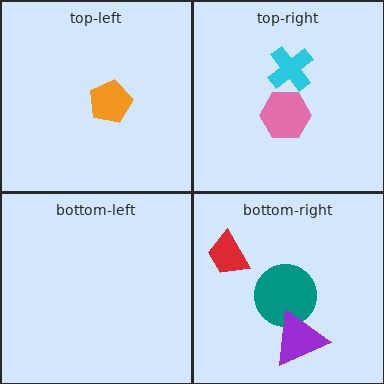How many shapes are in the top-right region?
2.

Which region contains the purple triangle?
The bottom-right region.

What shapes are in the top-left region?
The orange pentagon.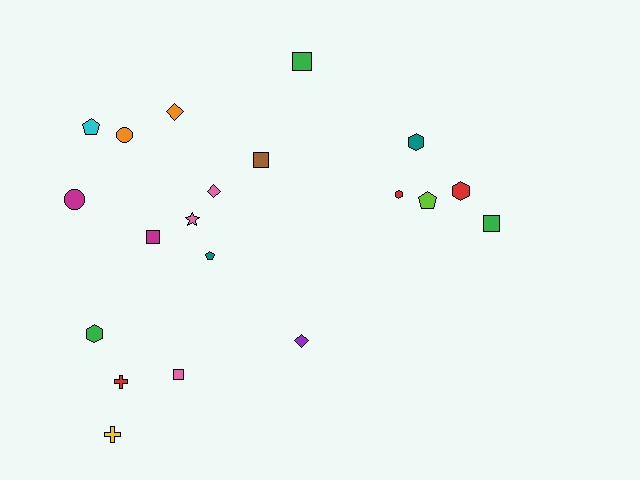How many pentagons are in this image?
There are 3 pentagons.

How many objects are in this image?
There are 20 objects.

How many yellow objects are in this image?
There is 1 yellow object.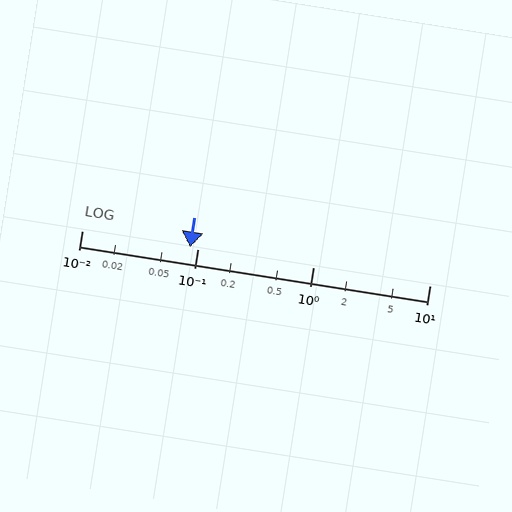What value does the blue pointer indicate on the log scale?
The pointer indicates approximately 0.086.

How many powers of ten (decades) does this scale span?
The scale spans 3 decades, from 0.01 to 10.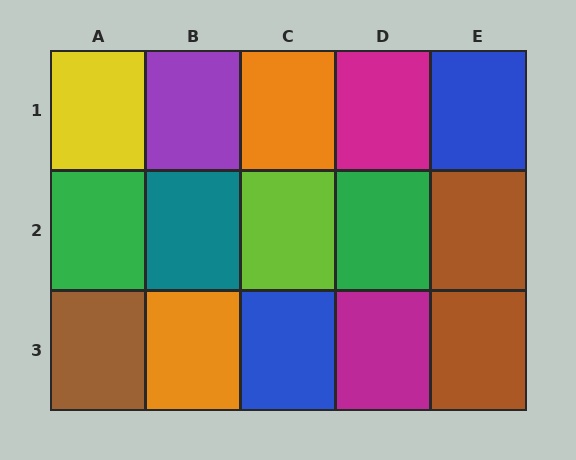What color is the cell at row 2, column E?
Brown.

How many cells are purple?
1 cell is purple.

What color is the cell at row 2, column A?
Green.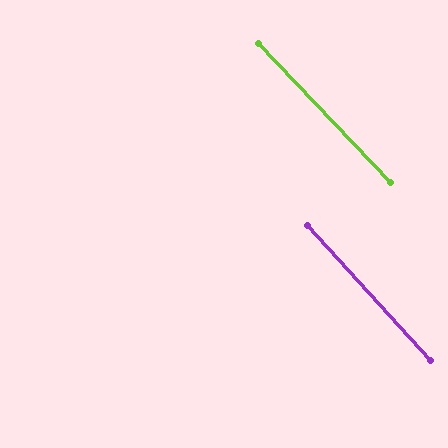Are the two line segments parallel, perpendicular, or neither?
Parallel — their directions differ by only 1.4°.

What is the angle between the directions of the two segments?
Approximately 1 degree.